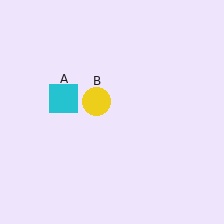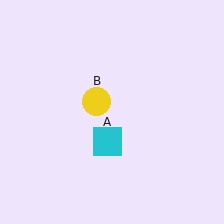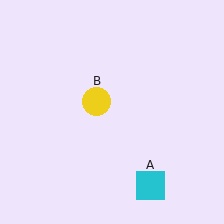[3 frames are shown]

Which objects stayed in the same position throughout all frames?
Yellow circle (object B) remained stationary.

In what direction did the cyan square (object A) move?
The cyan square (object A) moved down and to the right.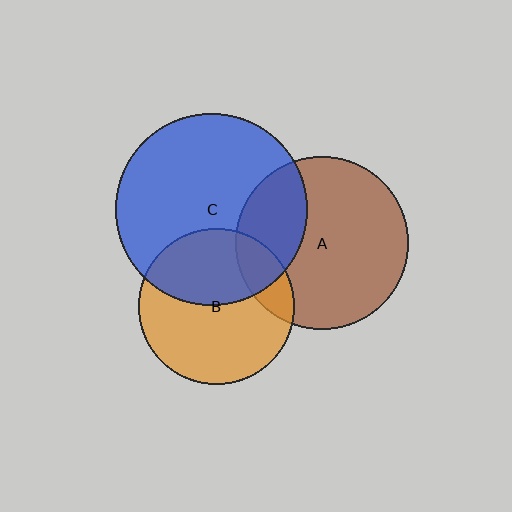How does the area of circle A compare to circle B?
Approximately 1.2 times.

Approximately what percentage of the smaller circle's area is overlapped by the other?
Approximately 40%.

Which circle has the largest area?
Circle C (blue).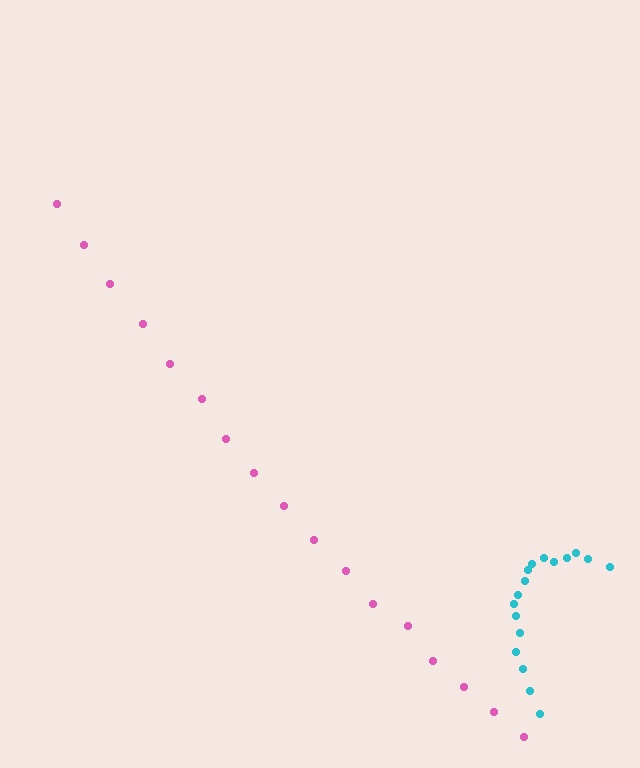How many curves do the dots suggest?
There are 2 distinct paths.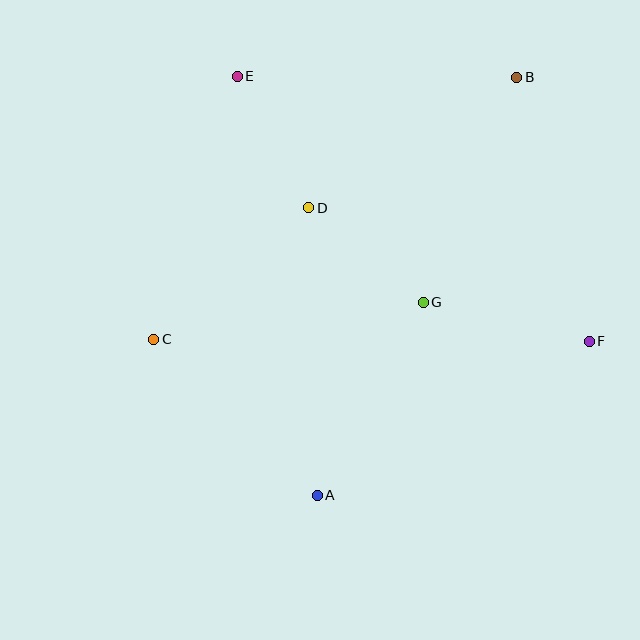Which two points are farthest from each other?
Points A and B are farthest from each other.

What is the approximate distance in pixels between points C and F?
The distance between C and F is approximately 436 pixels.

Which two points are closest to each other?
Points D and G are closest to each other.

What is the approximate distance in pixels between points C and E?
The distance between C and E is approximately 276 pixels.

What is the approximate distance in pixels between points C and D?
The distance between C and D is approximately 203 pixels.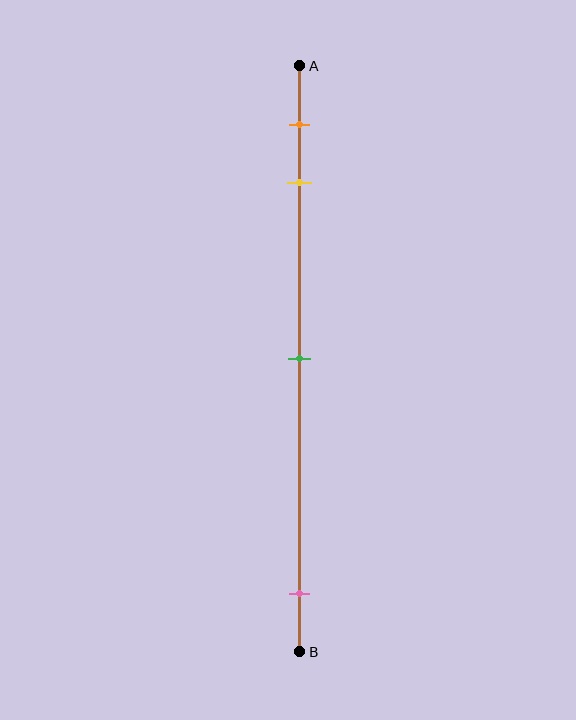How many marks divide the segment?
There are 4 marks dividing the segment.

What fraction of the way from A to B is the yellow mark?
The yellow mark is approximately 20% (0.2) of the way from A to B.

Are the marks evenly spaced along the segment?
No, the marks are not evenly spaced.